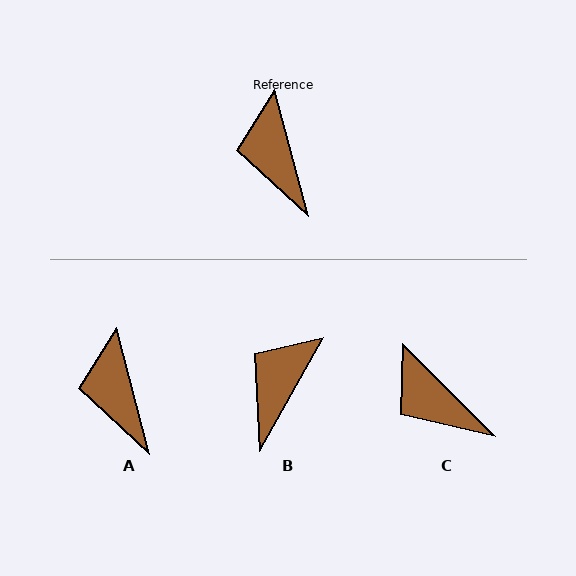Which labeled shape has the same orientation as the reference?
A.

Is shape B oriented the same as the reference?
No, it is off by about 44 degrees.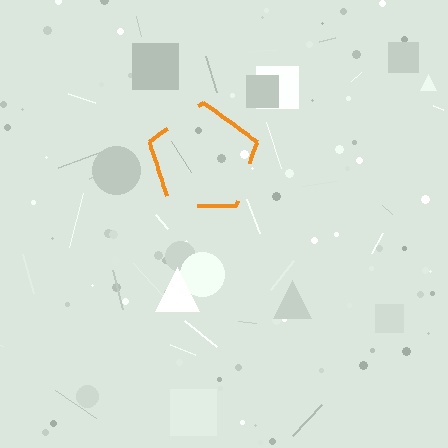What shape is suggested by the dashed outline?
The dashed outline suggests a pentagon.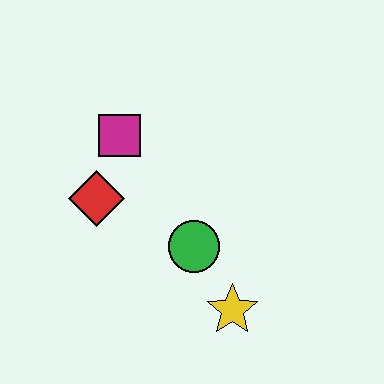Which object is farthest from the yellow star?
The magenta square is farthest from the yellow star.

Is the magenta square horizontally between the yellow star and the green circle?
No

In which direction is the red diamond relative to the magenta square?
The red diamond is below the magenta square.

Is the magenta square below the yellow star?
No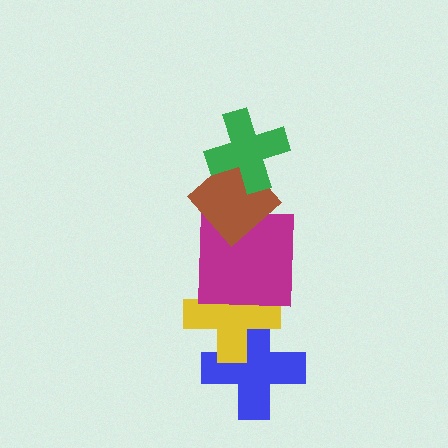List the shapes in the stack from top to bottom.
From top to bottom: the green cross, the brown diamond, the magenta square, the yellow cross, the blue cross.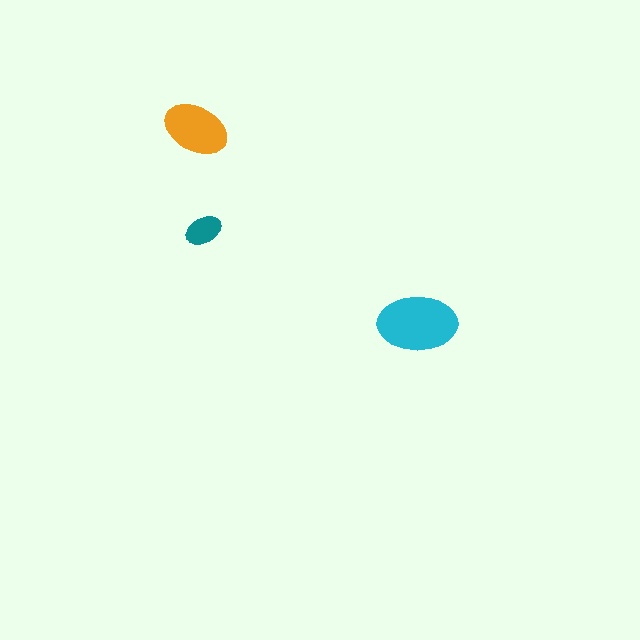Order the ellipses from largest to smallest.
the cyan one, the orange one, the teal one.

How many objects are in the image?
There are 3 objects in the image.